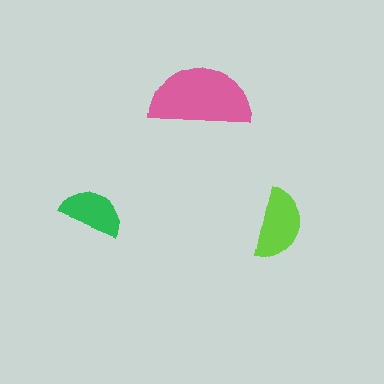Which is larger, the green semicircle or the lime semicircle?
The lime one.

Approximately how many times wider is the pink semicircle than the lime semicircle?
About 1.5 times wider.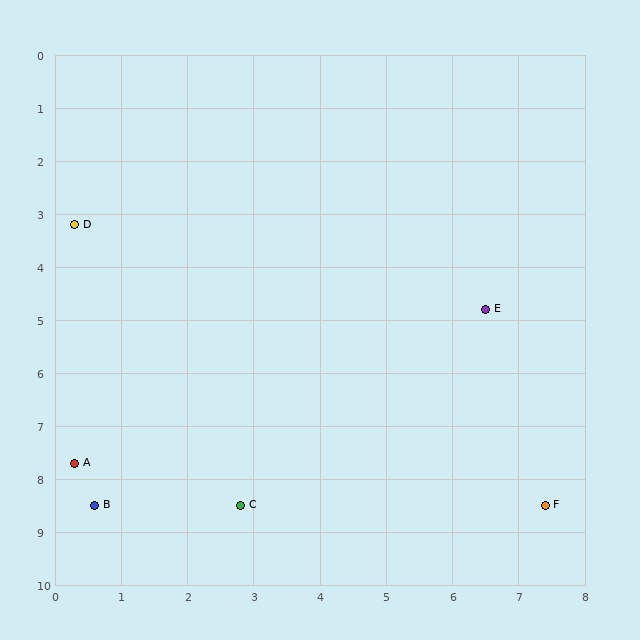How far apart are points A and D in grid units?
Points A and D are about 4.5 grid units apart.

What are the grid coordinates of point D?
Point D is at approximately (0.3, 3.2).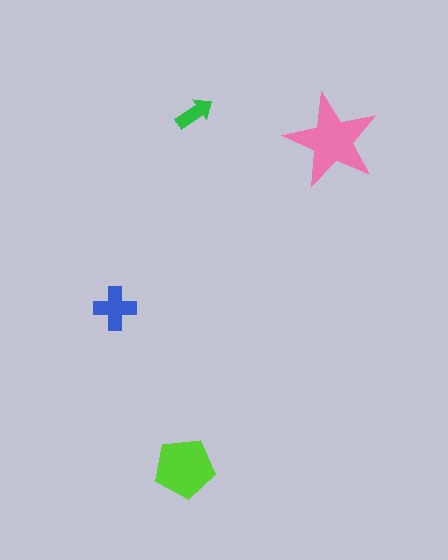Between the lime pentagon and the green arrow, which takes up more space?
The lime pentagon.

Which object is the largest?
The pink star.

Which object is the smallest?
The green arrow.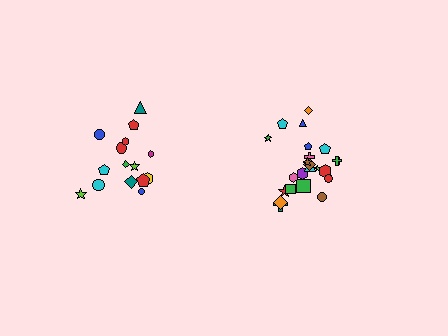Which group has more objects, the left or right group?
The right group.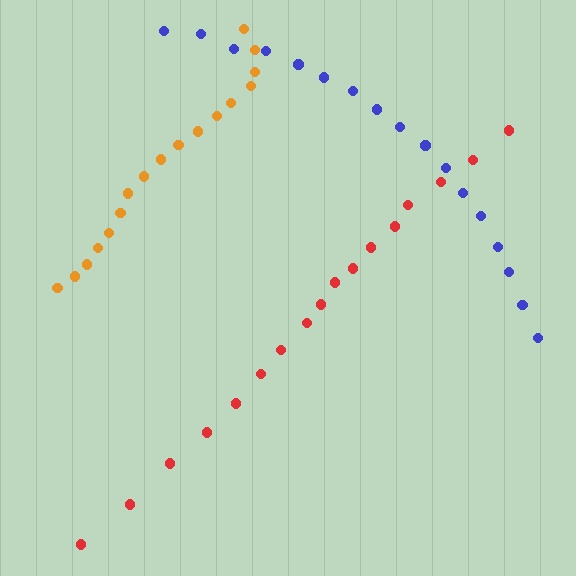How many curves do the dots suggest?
There are 3 distinct paths.